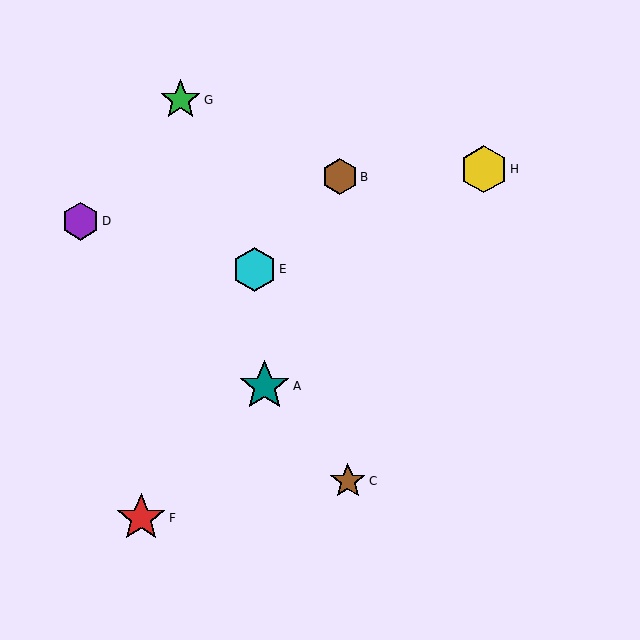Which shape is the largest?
The teal star (labeled A) is the largest.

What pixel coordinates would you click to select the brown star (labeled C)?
Click at (348, 481) to select the brown star C.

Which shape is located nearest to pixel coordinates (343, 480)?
The brown star (labeled C) at (348, 481) is nearest to that location.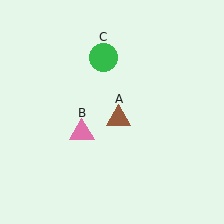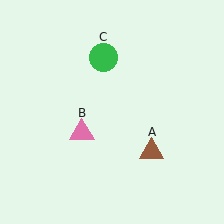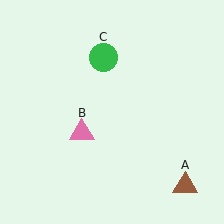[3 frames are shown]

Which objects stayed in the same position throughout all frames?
Pink triangle (object B) and green circle (object C) remained stationary.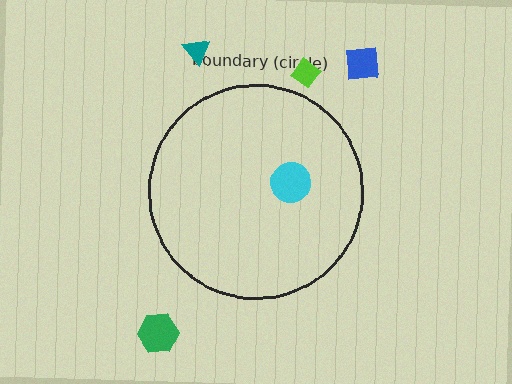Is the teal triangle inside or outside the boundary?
Outside.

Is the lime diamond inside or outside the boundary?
Outside.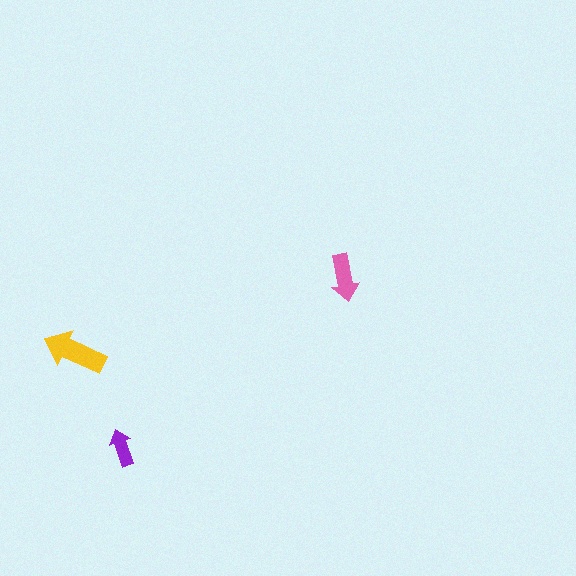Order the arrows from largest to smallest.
the yellow one, the pink one, the purple one.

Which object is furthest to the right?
The pink arrow is rightmost.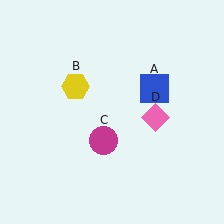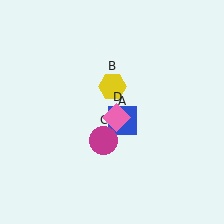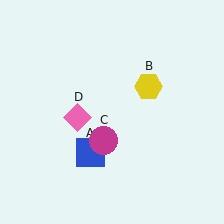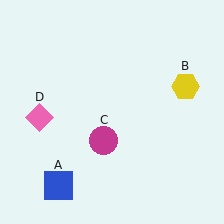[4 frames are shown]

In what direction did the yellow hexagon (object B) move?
The yellow hexagon (object B) moved right.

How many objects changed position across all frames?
3 objects changed position: blue square (object A), yellow hexagon (object B), pink diamond (object D).